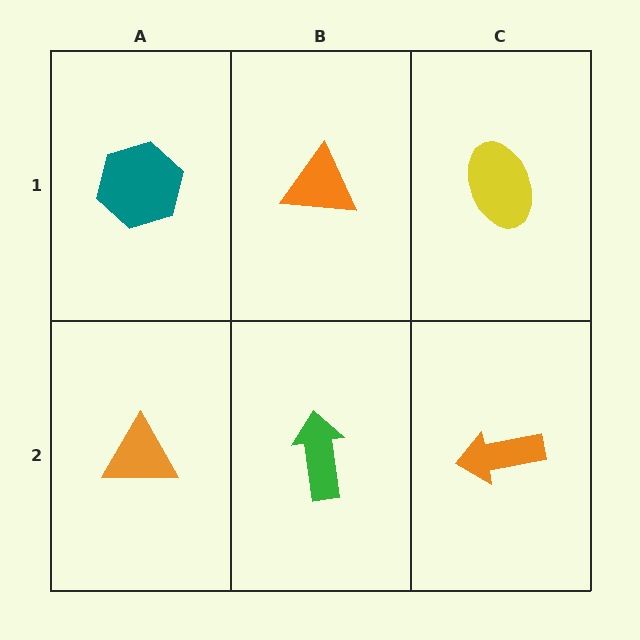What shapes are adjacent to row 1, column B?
A green arrow (row 2, column B), a teal hexagon (row 1, column A), a yellow ellipse (row 1, column C).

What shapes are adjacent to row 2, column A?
A teal hexagon (row 1, column A), a green arrow (row 2, column B).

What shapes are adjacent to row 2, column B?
An orange triangle (row 1, column B), an orange triangle (row 2, column A), an orange arrow (row 2, column C).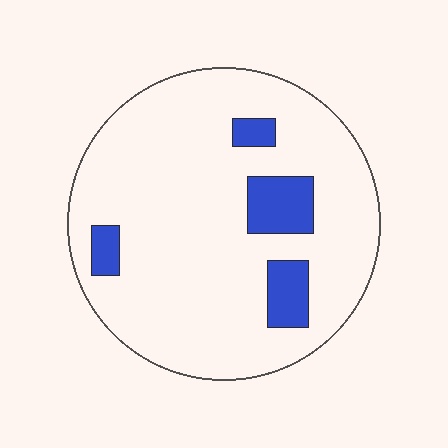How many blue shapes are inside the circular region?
4.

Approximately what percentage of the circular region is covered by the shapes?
Approximately 10%.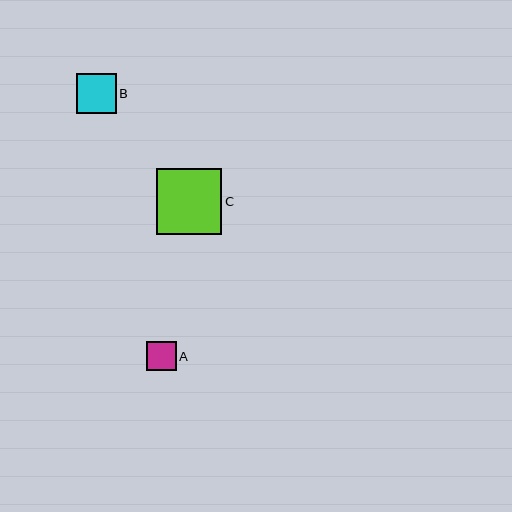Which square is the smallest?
Square A is the smallest with a size of approximately 29 pixels.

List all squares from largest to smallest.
From largest to smallest: C, B, A.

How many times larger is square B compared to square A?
Square B is approximately 1.3 times the size of square A.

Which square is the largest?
Square C is the largest with a size of approximately 66 pixels.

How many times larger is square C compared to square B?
Square C is approximately 1.7 times the size of square B.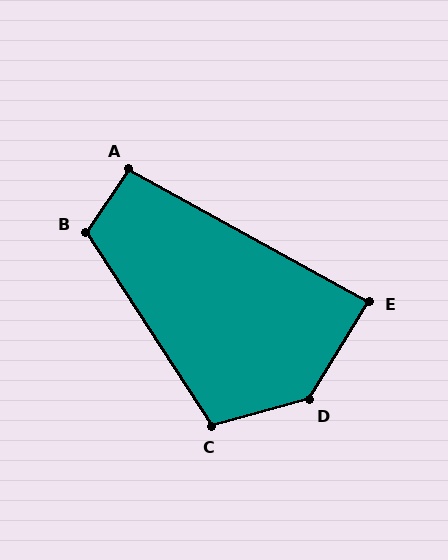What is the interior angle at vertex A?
Approximately 95 degrees (obtuse).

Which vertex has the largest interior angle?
D, at approximately 137 degrees.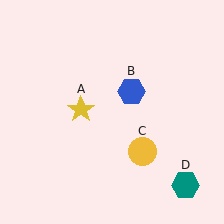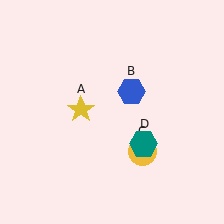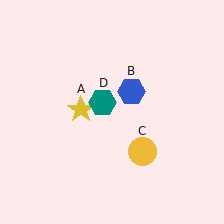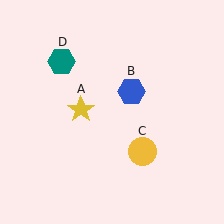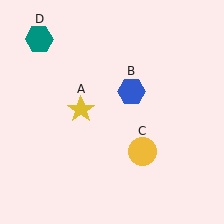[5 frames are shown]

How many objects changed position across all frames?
1 object changed position: teal hexagon (object D).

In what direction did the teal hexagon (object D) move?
The teal hexagon (object D) moved up and to the left.